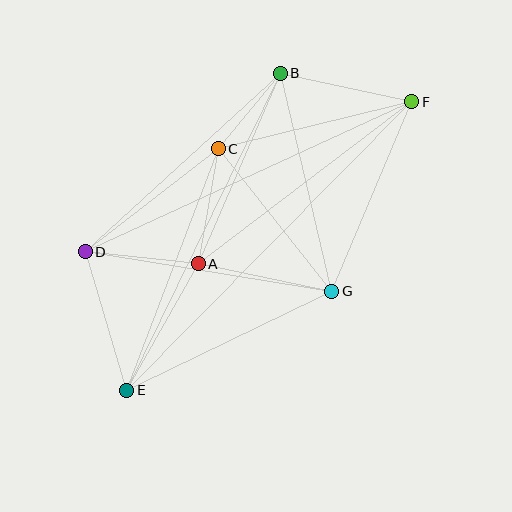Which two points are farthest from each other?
Points E and F are farthest from each other.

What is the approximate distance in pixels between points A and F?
The distance between A and F is approximately 268 pixels.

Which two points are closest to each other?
Points B and C are closest to each other.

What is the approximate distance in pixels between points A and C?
The distance between A and C is approximately 117 pixels.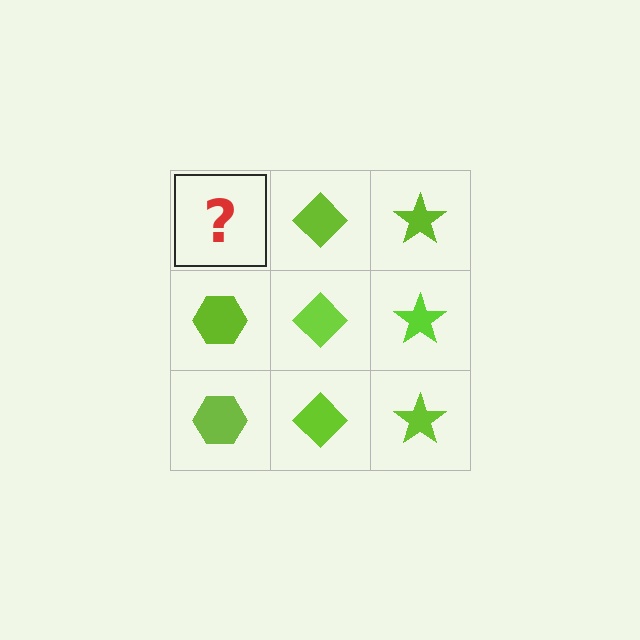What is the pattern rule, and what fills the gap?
The rule is that each column has a consistent shape. The gap should be filled with a lime hexagon.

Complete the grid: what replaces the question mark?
The question mark should be replaced with a lime hexagon.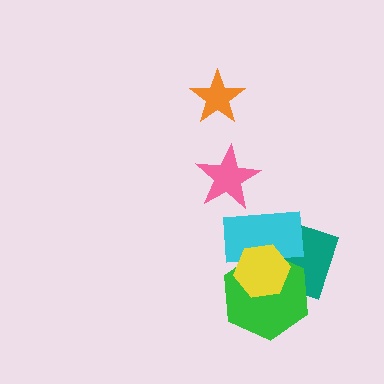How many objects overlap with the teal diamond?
3 objects overlap with the teal diamond.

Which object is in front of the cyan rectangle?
The yellow hexagon is in front of the cyan rectangle.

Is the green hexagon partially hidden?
Yes, it is partially covered by another shape.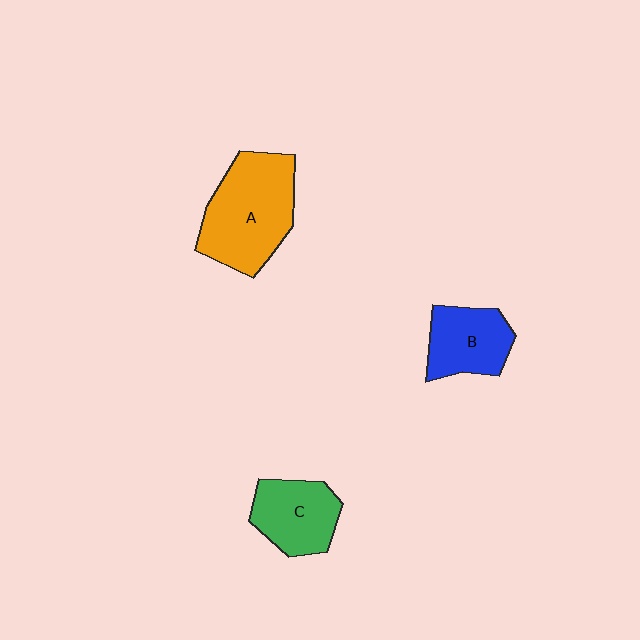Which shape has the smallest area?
Shape B (blue).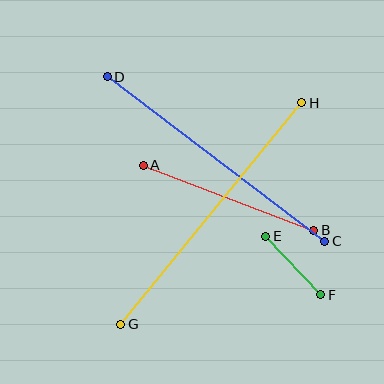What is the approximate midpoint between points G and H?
The midpoint is at approximately (211, 213) pixels.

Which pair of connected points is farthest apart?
Points G and H are farthest apart.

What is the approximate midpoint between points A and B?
The midpoint is at approximately (228, 198) pixels.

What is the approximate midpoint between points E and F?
The midpoint is at approximately (293, 265) pixels.